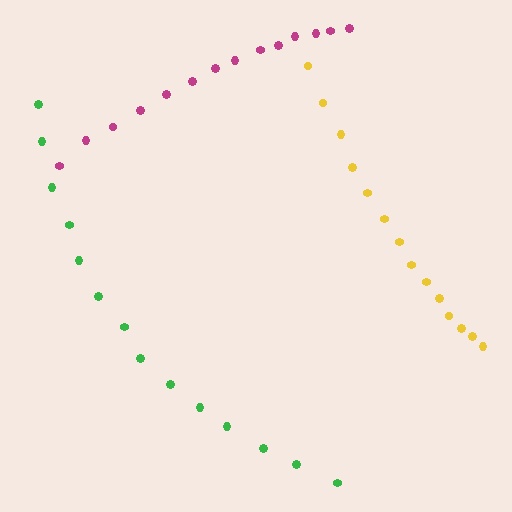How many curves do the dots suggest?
There are 3 distinct paths.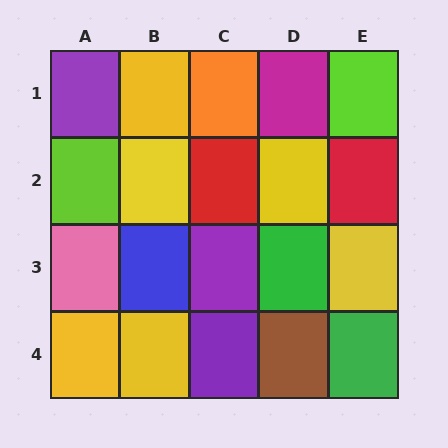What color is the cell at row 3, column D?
Green.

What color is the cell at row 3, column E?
Yellow.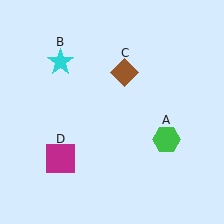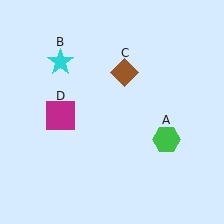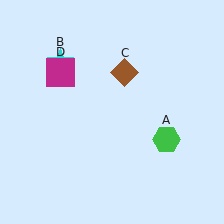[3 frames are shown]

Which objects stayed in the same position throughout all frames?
Green hexagon (object A) and cyan star (object B) and brown diamond (object C) remained stationary.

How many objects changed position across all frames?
1 object changed position: magenta square (object D).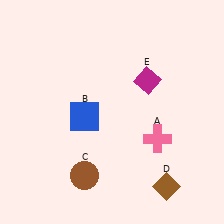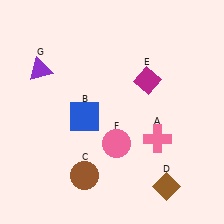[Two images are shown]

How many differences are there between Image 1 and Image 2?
There are 2 differences between the two images.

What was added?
A pink circle (F), a purple triangle (G) were added in Image 2.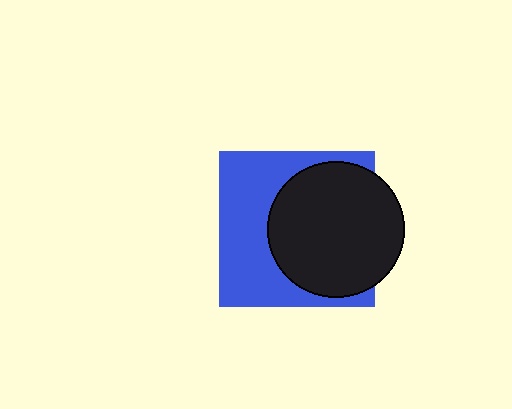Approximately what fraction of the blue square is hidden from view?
Roughly 51% of the blue square is hidden behind the black circle.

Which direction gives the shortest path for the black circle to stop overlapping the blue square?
Moving right gives the shortest separation.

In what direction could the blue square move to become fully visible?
The blue square could move left. That would shift it out from behind the black circle entirely.